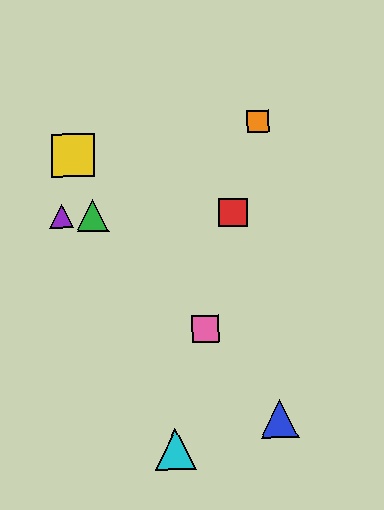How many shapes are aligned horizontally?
3 shapes (the red square, the green triangle, the purple triangle) are aligned horizontally.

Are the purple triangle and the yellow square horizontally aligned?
No, the purple triangle is at y≈216 and the yellow square is at y≈155.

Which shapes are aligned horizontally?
The red square, the green triangle, the purple triangle are aligned horizontally.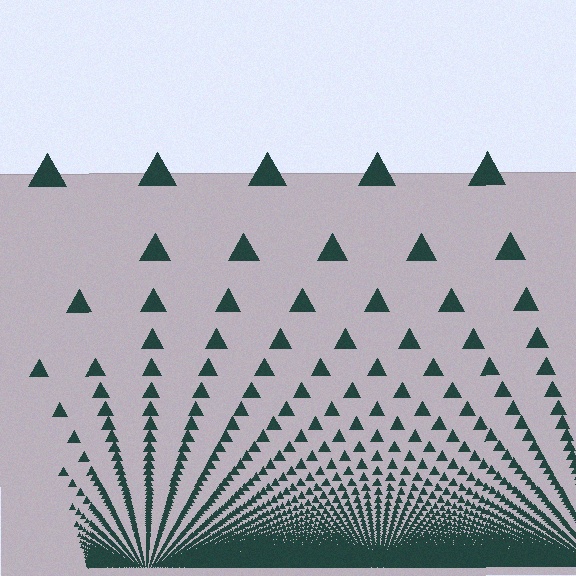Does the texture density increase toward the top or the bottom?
Density increases toward the bottom.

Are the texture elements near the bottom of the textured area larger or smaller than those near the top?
Smaller. The gradient is inverted — elements near the bottom are smaller and denser.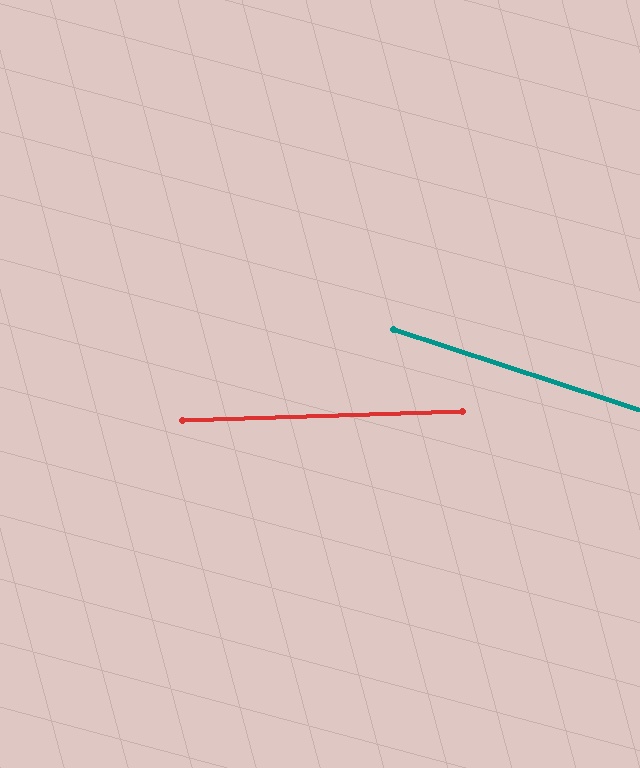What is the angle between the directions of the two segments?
Approximately 20 degrees.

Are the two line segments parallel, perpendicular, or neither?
Neither parallel nor perpendicular — they differ by about 20°.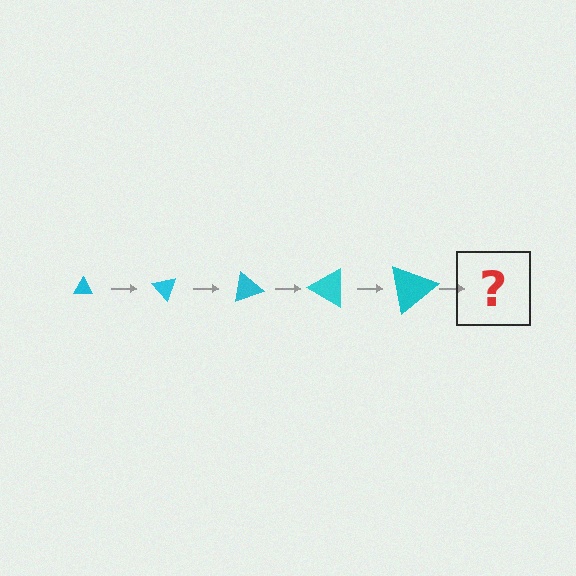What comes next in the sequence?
The next element should be a triangle, larger than the previous one and rotated 250 degrees from the start.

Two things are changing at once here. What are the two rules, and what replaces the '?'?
The two rules are that the triangle grows larger each step and it rotates 50 degrees each step. The '?' should be a triangle, larger than the previous one and rotated 250 degrees from the start.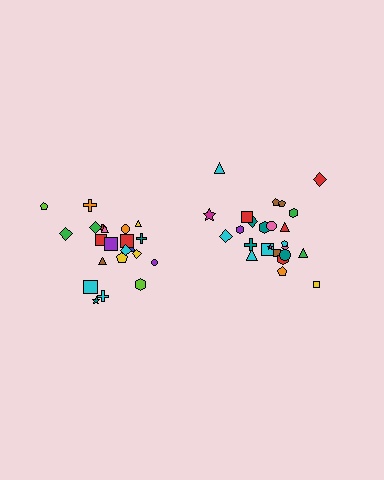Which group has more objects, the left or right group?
The right group.